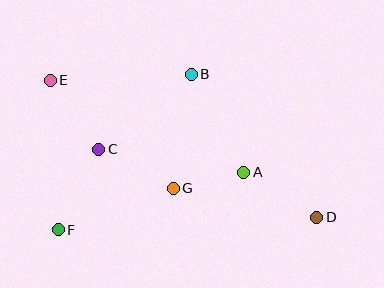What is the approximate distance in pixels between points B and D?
The distance between B and D is approximately 191 pixels.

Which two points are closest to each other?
Points A and G are closest to each other.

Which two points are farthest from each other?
Points D and E are farthest from each other.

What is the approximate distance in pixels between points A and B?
The distance between A and B is approximately 111 pixels.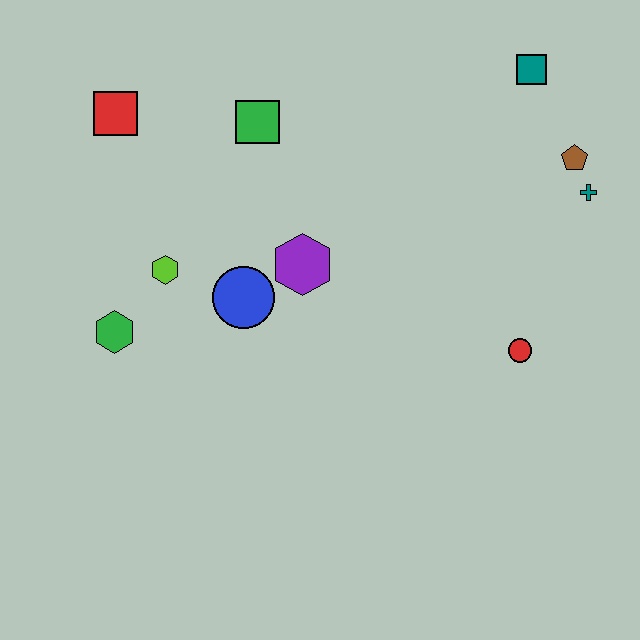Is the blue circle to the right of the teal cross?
No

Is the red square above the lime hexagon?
Yes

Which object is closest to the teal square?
The brown pentagon is closest to the teal square.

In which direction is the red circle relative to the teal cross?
The red circle is below the teal cross.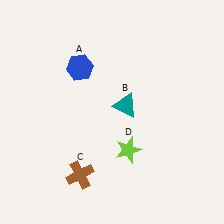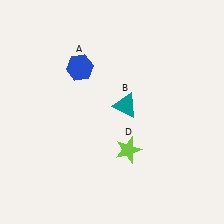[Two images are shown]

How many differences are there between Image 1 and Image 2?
There is 1 difference between the two images.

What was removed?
The brown cross (C) was removed in Image 2.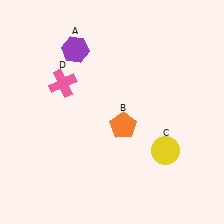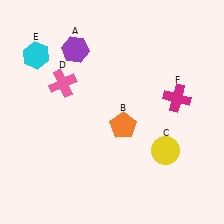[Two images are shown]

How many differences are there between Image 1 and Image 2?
There are 2 differences between the two images.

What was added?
A cyan hexagon (E), a magenta cross (F) were added in Image 2.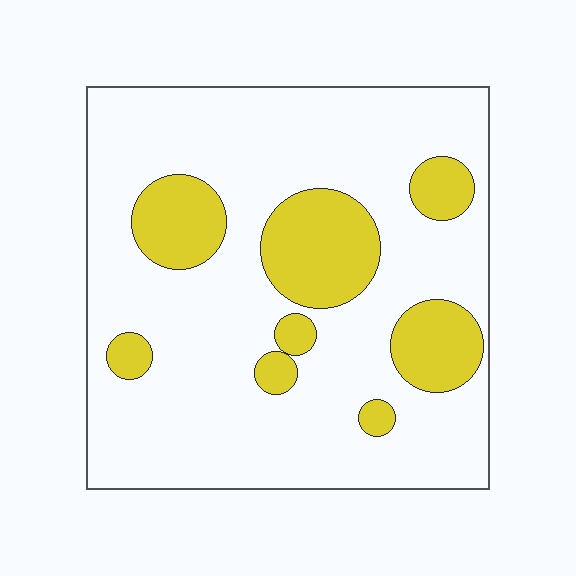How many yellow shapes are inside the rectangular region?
8.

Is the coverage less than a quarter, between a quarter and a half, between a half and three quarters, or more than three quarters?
Less than a quarter.